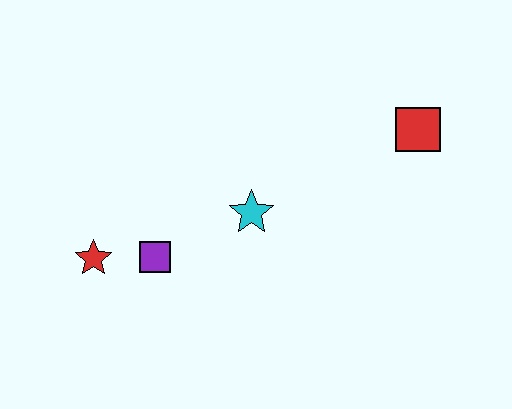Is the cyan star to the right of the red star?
Yes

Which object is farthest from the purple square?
The red square is farthest from the purple square.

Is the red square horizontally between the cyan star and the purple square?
No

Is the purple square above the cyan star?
No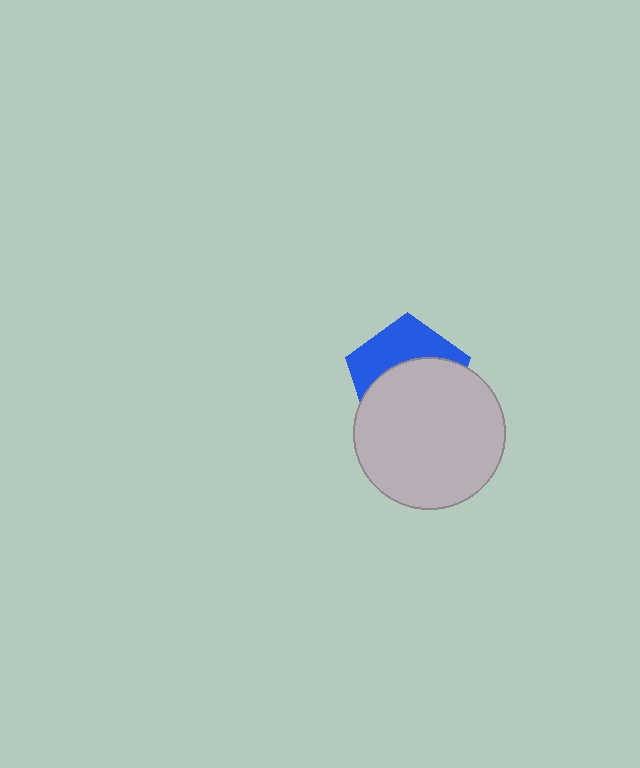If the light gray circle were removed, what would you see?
You would see the complete blue pentagon.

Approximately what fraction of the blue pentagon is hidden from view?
Roughly 60% of the blue pentagon is hidden behind the light gray circle.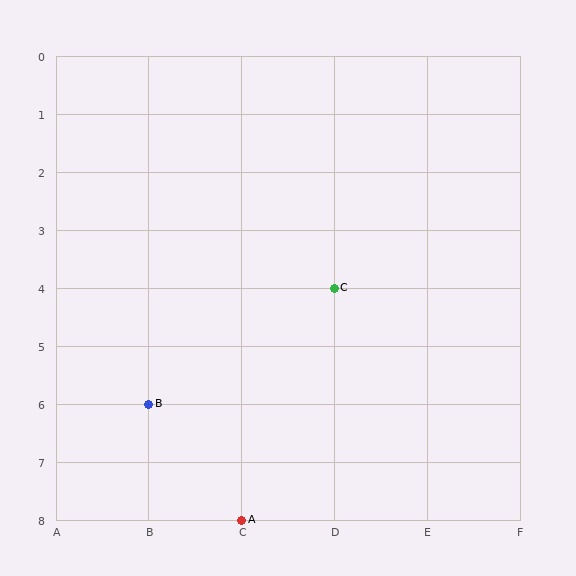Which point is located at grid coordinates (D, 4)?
Point C is at (D, 4).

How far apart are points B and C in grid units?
Points B and C are 2 columns and 2 rows apart (about 2.8 grid units diagonally).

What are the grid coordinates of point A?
Point A is at grid coordinates (C, 8).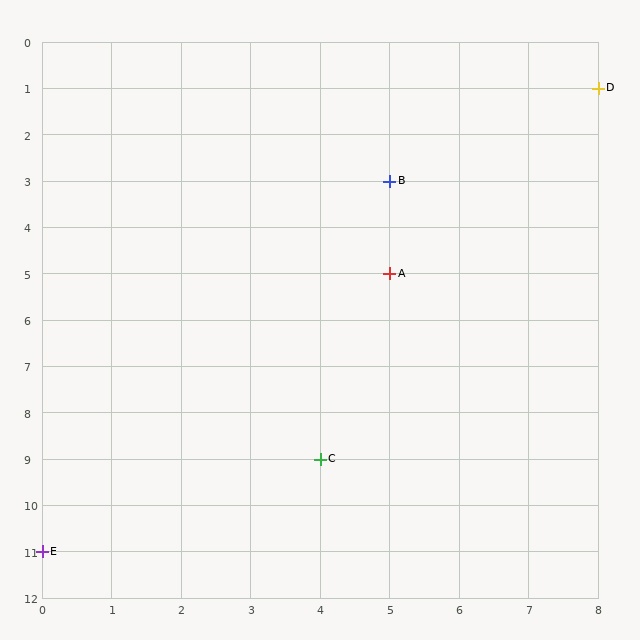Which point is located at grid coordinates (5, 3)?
Point B is at (5, 3).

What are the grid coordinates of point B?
Point B is at grid coordinates (5, 3).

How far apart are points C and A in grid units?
Points C and A are 1 column and 4 rows apart (about 4.1 grid units diagonally).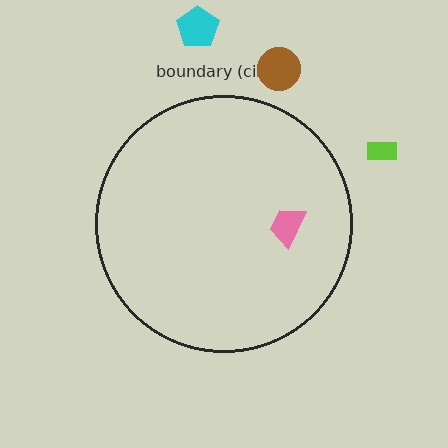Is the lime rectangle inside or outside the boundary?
Outside.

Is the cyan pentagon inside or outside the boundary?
Outside.